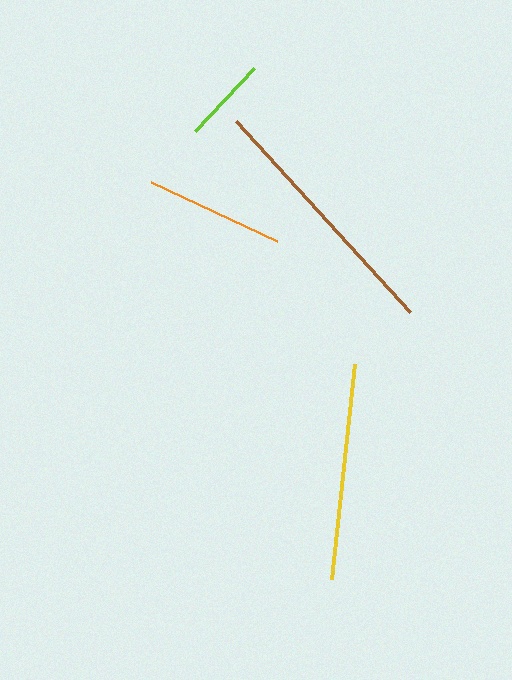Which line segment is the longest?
The brown line is the longest at approximately 259 pixels.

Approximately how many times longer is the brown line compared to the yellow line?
The brown line is approximately 1.2 times the length of the yellow line.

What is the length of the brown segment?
The brown segment is approximately 259 pixels long.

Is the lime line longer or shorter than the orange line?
The orange line is longer than the lime line.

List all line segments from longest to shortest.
From longest to shortest: brown, yellow, orange, lime.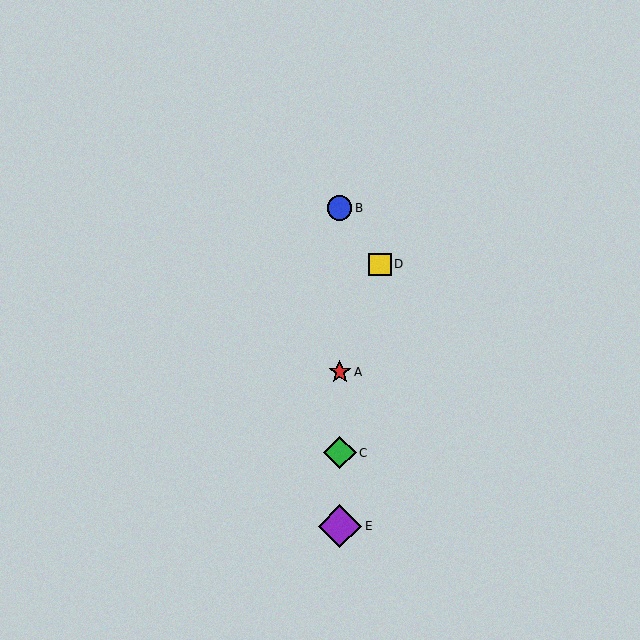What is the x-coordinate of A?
Object A is at x≈340.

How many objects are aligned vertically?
4 objects (A, B, C, E) are aligned vertically.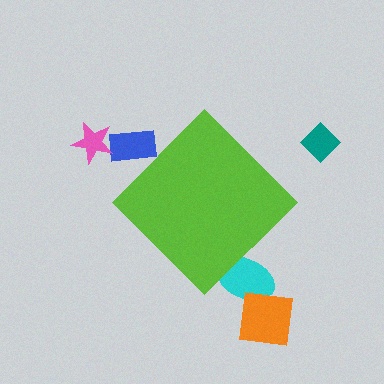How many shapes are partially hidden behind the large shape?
2 shapes are partially hidden.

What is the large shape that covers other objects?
A lime diamond.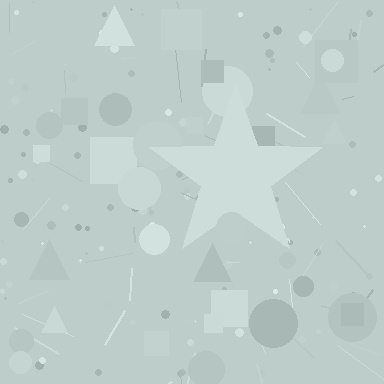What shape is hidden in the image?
A star is hidden in the image.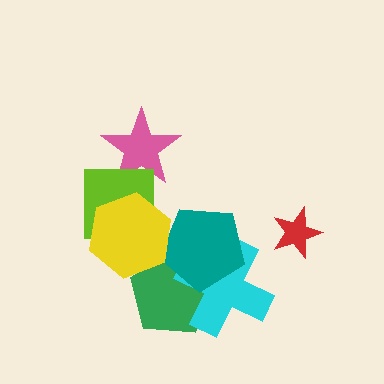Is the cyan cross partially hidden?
Yes, it is partially covered by another shape.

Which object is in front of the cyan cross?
The teal pentagon is in front of the cyan cross.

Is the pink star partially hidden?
Yes, it is partially covered by another shape.